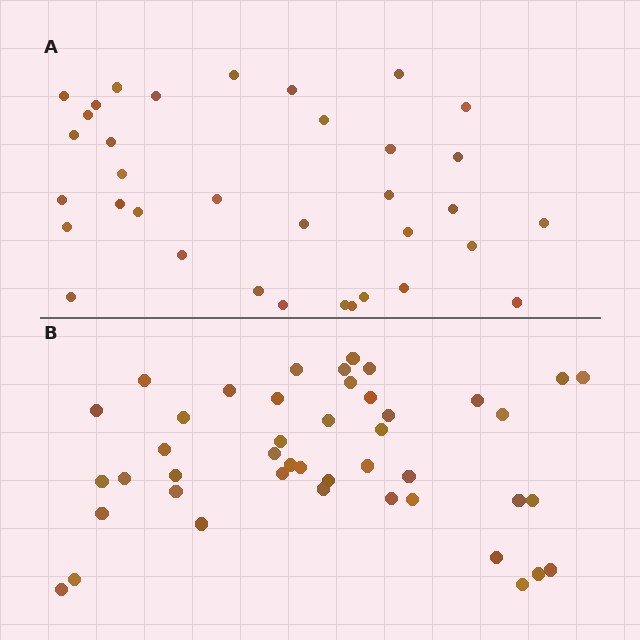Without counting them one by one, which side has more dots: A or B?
Region B (the bottom region) has more dots.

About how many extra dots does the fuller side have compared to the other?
Region B has roughly 8 or so more dots than region A.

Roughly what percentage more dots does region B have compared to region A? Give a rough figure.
About 25% more.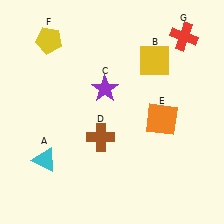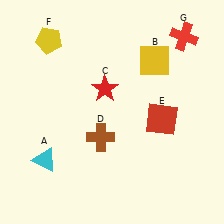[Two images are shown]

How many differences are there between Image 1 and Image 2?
There are 2 differences between the two images.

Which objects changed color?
C changed from purple to red. E changed from orange to red.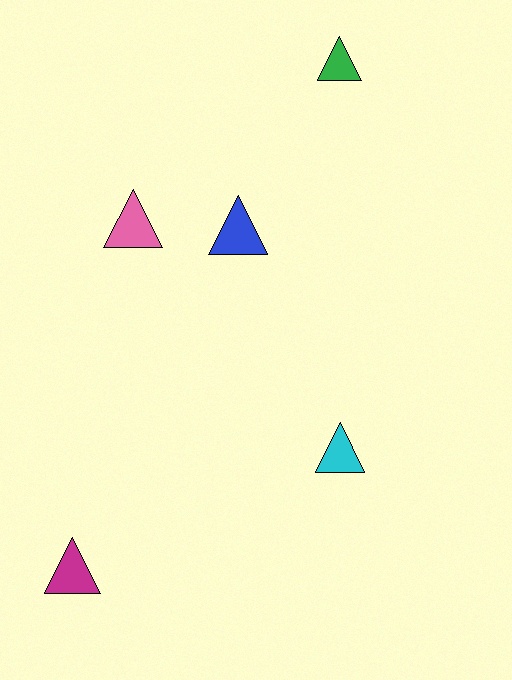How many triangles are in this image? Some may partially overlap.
There are 5 triangles.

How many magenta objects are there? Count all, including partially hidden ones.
There is 1 magenta object.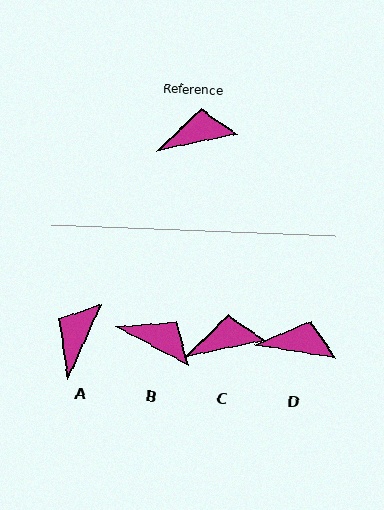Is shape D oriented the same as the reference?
No, it is off by about 21 degrees.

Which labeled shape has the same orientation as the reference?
C.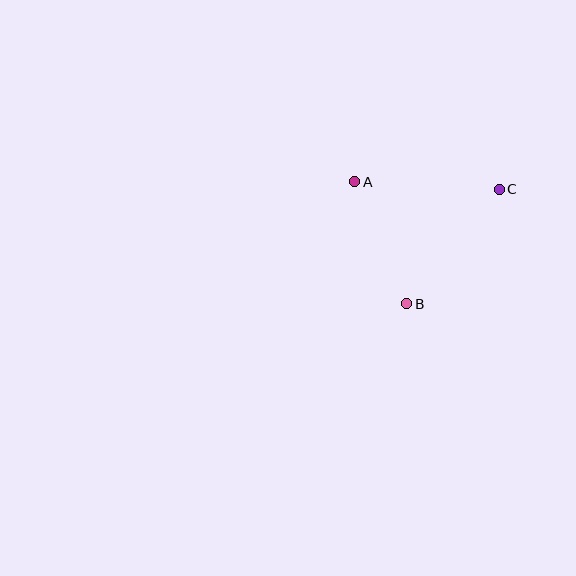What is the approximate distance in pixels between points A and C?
The distance between A and C is approximately 145 pixels.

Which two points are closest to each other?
Points A and B are closest to each other.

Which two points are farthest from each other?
Points B and C are farthest from each other.